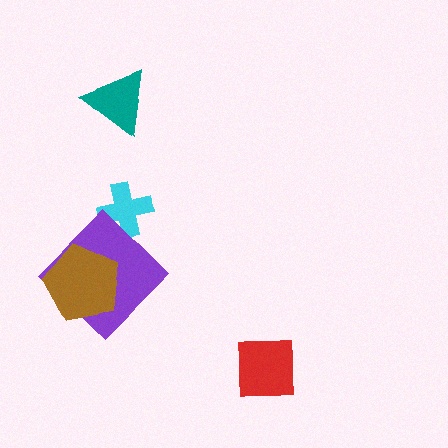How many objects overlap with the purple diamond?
1 object overlaps with the purple diamond.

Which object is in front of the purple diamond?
The brown pentagon is in front of the purple diamond.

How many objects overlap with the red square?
0 objects overlap with the red square.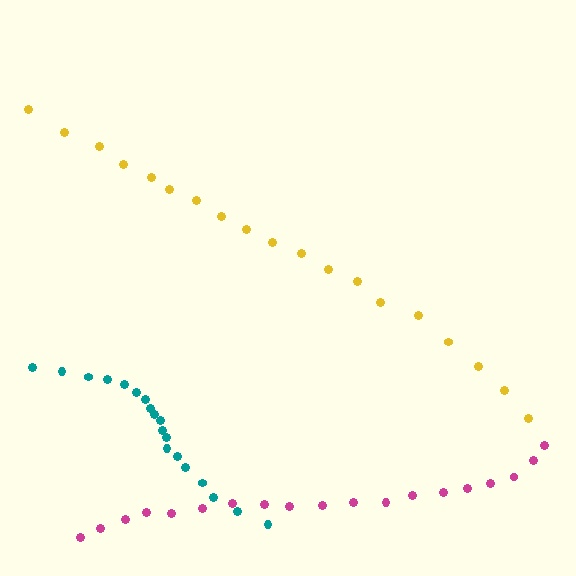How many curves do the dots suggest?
There are 3 distinct paths.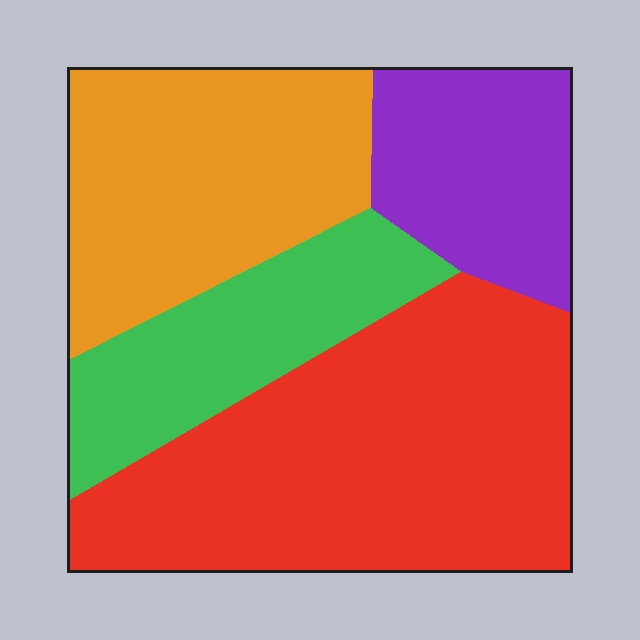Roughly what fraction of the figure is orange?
Orange covers 26% of the figure.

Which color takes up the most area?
Red, at roughly 40%.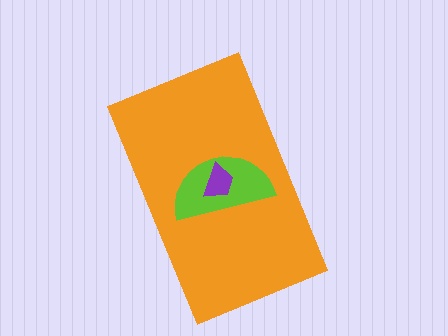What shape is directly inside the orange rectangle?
The lime semicircle.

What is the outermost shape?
The orange rectangle.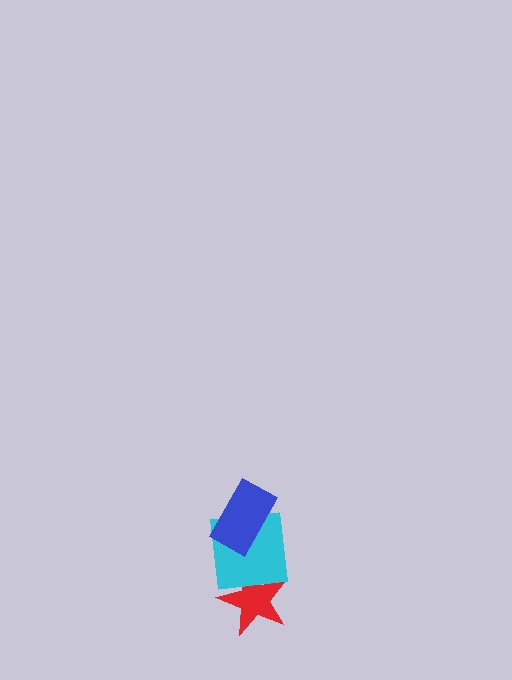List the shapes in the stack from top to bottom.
From top to bottom: the blue rectangle, the cyan square, the red star.